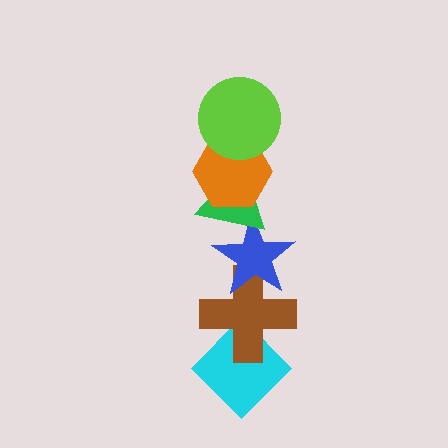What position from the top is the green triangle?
The green triangle is 3rd from the top.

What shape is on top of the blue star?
The green triangle is on top of the blue star.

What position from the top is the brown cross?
The brown cross is 5th from the top.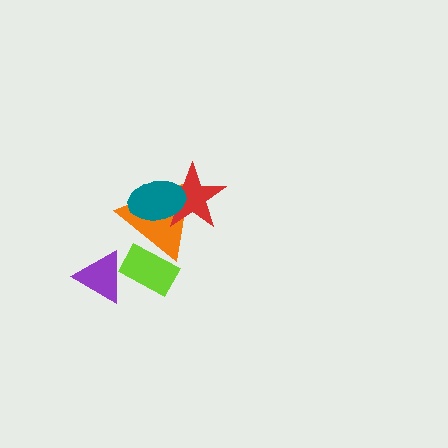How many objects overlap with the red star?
2 objects overlap with the red star.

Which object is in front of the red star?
The teal ellipse is in front of the red star.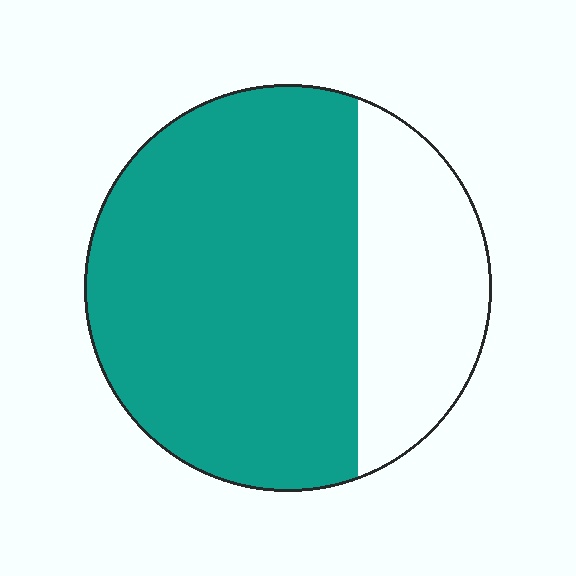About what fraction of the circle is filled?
About three quarters (3/4).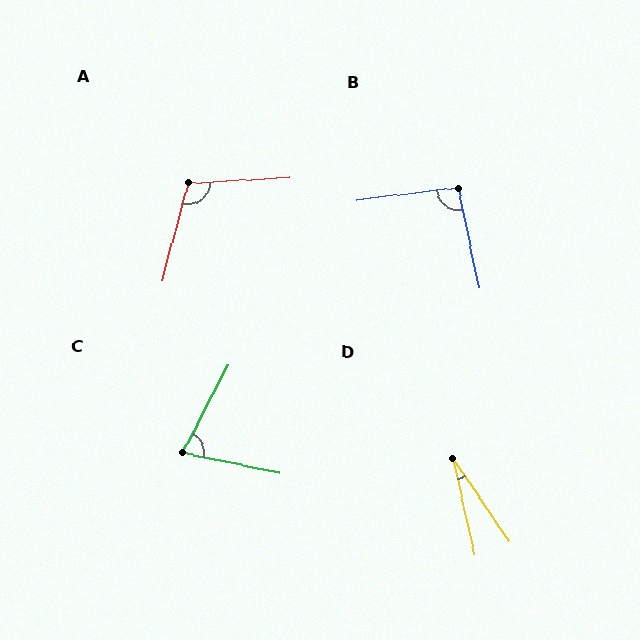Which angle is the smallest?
D, at approximately 22 degrees.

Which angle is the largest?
A, at approximately 108 degrees.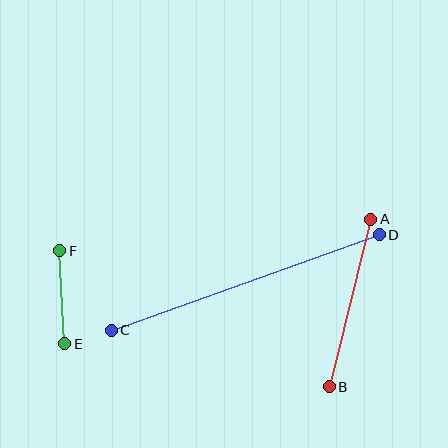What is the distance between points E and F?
The distance is approximately 93 pixels.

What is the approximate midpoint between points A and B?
The midpoint is at approximately (350, 303) pixels.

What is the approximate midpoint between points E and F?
The midpoint is at approximately (62, 297) pixels.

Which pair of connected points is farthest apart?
Points C and D are farthest apart.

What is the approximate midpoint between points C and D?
The midpoint is at approximately (245, 283) pixels.